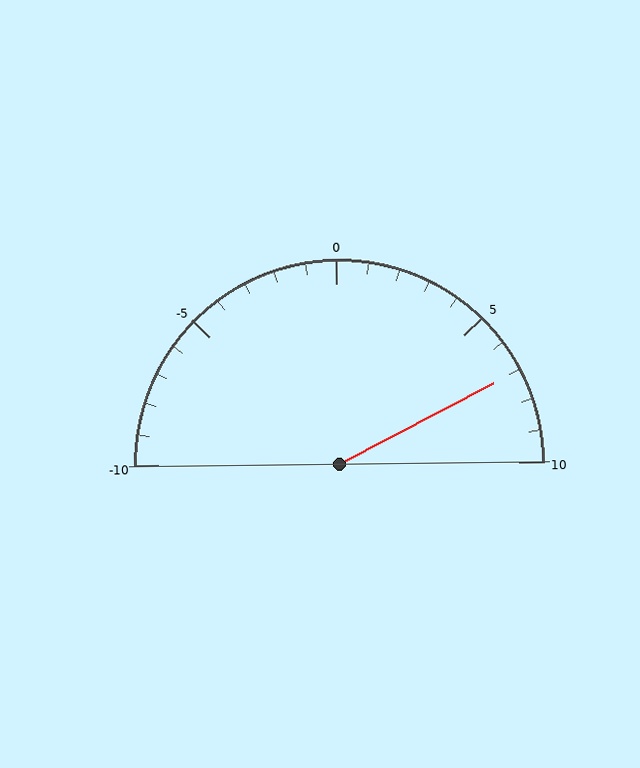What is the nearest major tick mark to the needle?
The nearest major tick mark is 5.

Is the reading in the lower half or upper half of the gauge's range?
The reading is in the upper half of the range (-10 to 10).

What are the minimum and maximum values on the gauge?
The gauge ranges from -10 to 10.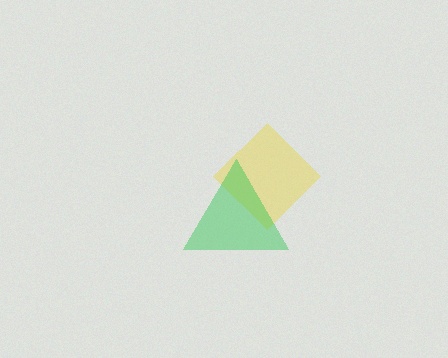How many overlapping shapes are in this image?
There are 2 overlapping shapes in the image.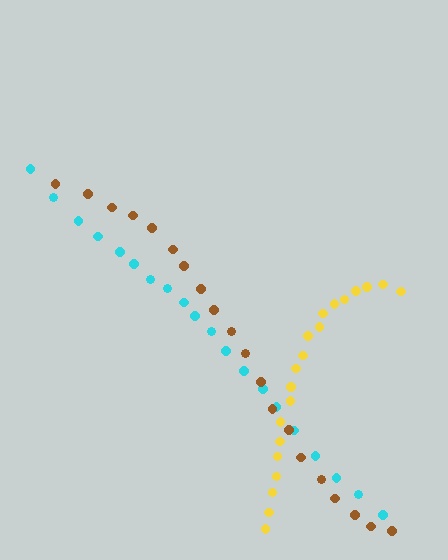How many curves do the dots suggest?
There are 3 distinct paths.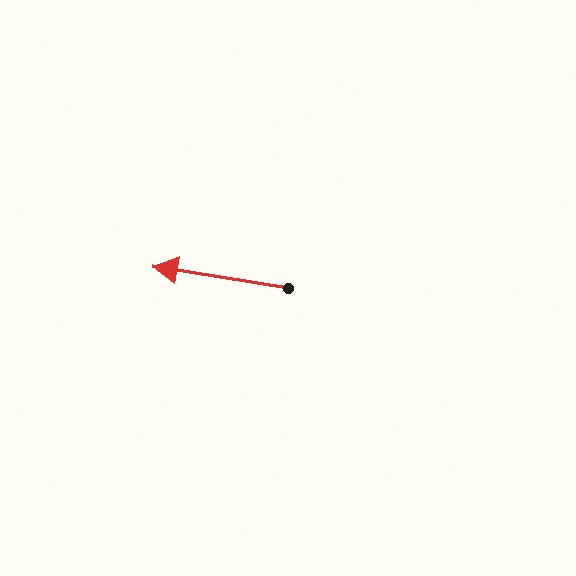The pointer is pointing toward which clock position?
Roughly 9 o'clock.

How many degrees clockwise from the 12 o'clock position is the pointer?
Approximately 279 degrees.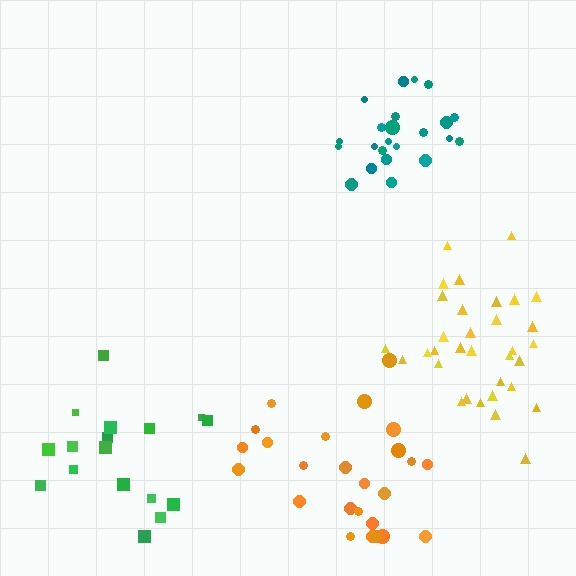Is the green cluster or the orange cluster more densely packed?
Green.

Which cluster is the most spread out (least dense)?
Orange.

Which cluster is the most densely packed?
Teal.